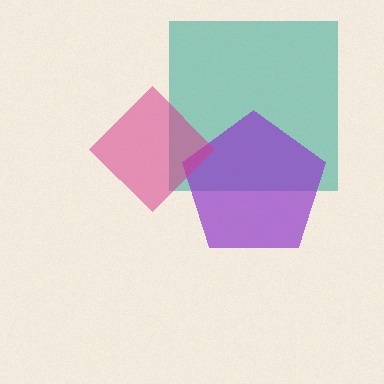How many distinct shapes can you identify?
There are 3 distinct shapes: a teal square, a purple pentagon, a magenta diamond.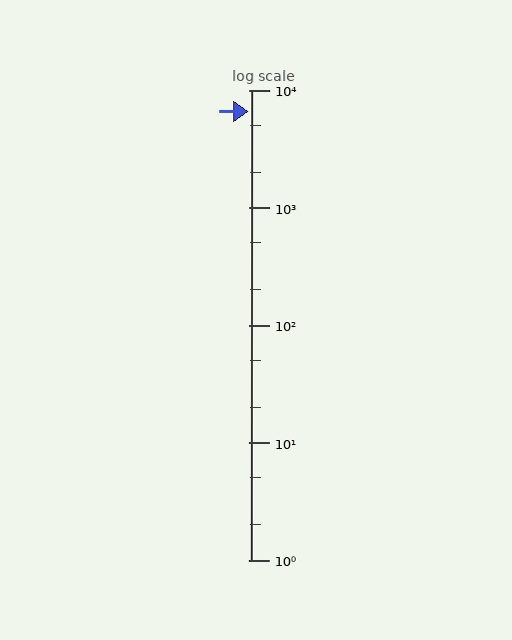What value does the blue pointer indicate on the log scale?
The pointer indicates approximately 6600.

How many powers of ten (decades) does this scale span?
The scale spans 4 decades, from 1 to 10000.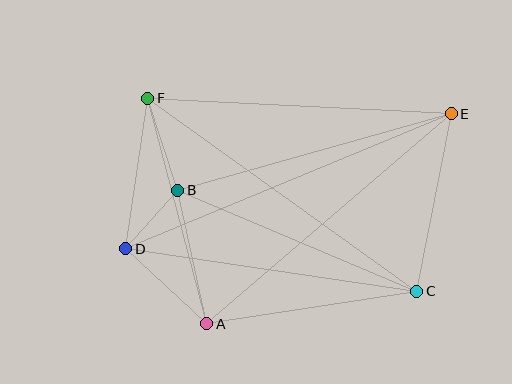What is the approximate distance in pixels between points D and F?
The distance between D and F is approximately 152 pixels.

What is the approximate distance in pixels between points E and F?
The distance between E and F is approximately 304 pixels.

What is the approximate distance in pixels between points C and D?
The distance between C and D is approximately 294 pixels.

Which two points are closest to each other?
Points B and D are closest to each other.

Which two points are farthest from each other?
Points D and E are farthest from each other.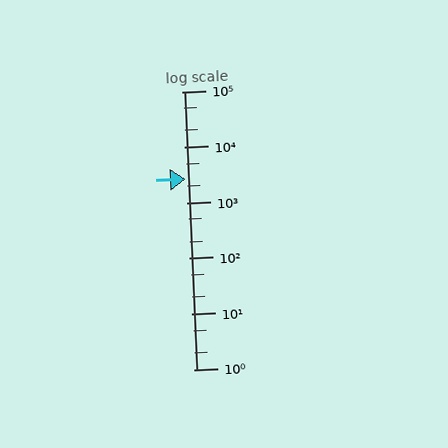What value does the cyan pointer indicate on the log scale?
The pointer indicates approximately 2700.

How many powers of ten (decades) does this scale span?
The scale spans 5 decades, from 1 to 100000.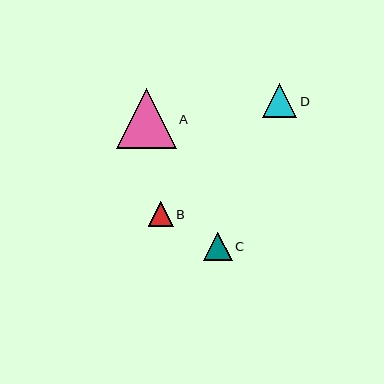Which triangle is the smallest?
Triangle B is the smallest with a size of approximately 25 pixels.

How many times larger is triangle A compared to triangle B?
Triangle A is approximately 2.4 times the size of triangle B.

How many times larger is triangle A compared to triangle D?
Triangle A is approximately 1.7 times the size of triangle D.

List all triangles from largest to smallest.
From largest to smallest: A, D, C, B.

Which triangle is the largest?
Triangle A is the largest with a size of approximately 60 pixels.